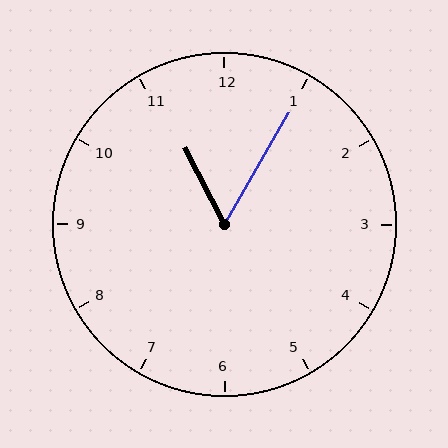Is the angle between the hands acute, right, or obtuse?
It is acute.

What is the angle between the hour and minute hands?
Approximately 58 degrees.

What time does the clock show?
11:05.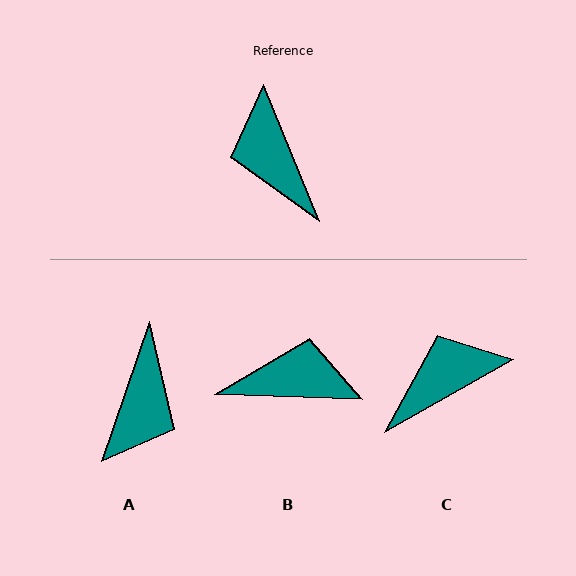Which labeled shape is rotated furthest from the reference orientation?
A, about 139 degrees away.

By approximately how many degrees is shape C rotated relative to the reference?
Approximately 83 degrees clockwise.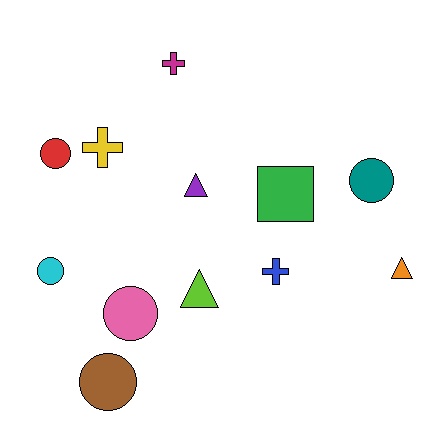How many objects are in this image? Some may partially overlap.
There are 12 objects.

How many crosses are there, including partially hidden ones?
There are 3 crosses.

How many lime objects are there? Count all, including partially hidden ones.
There is 1 lime object.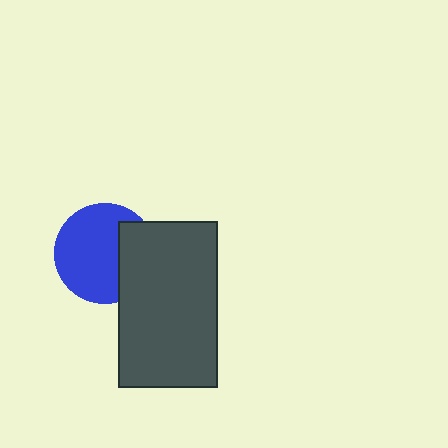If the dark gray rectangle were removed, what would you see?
You would see the complete blue circle.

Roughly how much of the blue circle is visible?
Most of it is visible (roughly 69%).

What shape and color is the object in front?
The object in front is a dark gray rectangle.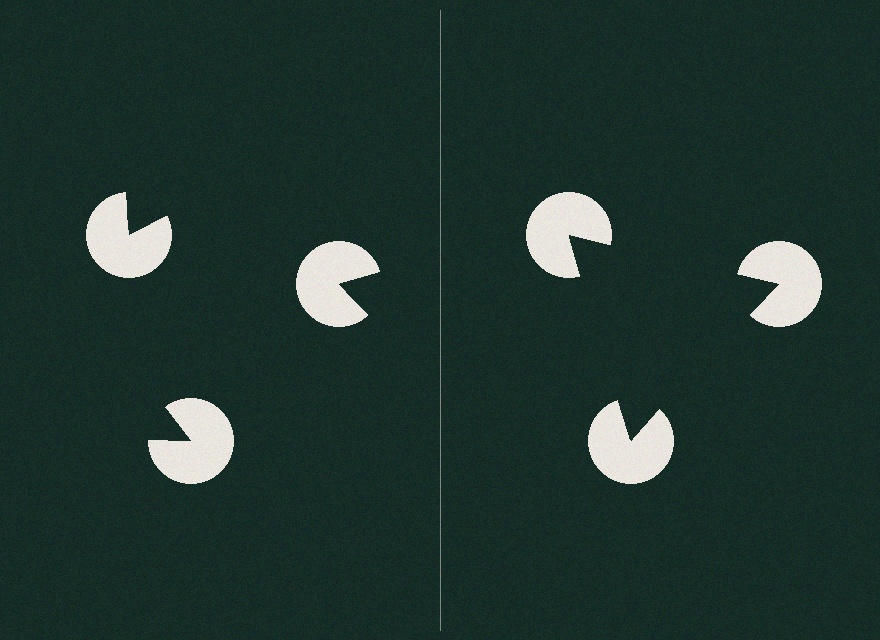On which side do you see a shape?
An illusory triangle appears on the right side. On the left side the wedge cuts are rotated, so no coherent shape forms.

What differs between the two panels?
The pac-man discs are positioned identically on both sides; only the wedge orientations differ. On the right they align to a triangle; on the left they are misaligned.